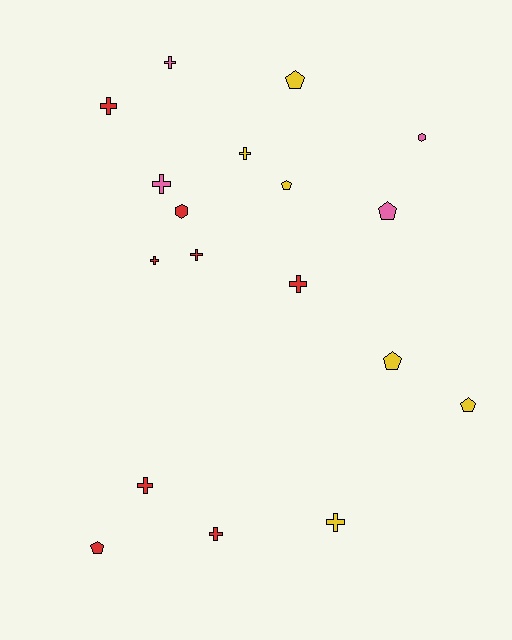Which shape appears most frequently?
Cross, with 10 objects.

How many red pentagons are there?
There is 1 red pentagon.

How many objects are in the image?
There are 18 objects.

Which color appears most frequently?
Red, with 8 objects.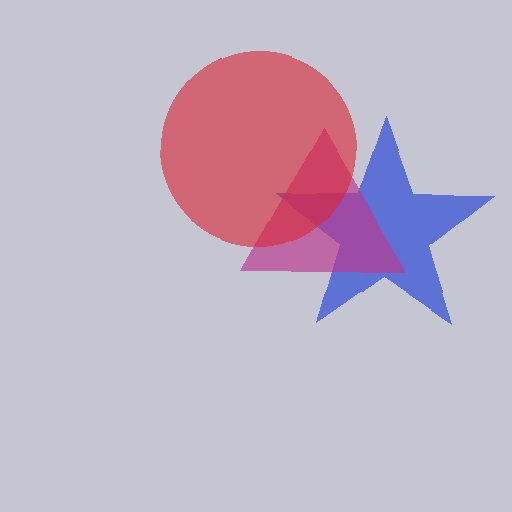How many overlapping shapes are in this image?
There are 3 overlapping shapes in the image.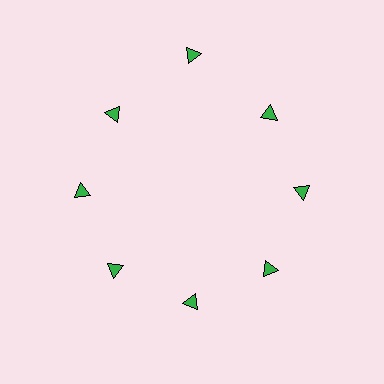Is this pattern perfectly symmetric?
No. The 8 green triangles are arranged in a ring, but one element near the 12 o'clock position is pushed outward from the center, breaking the 8-fold rotational symmetry.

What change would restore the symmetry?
The symmetry would be restored by moving it inward, back onto the ring so that all 8 triangles sit at equal angles and equal distance from the center.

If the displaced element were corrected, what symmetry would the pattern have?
It would have 8-fold rotational symmetry — the pattern would map onto itself every 45 degrees.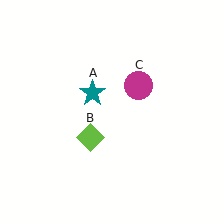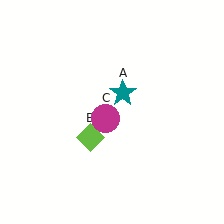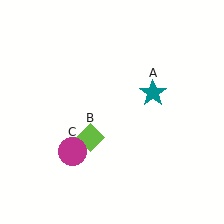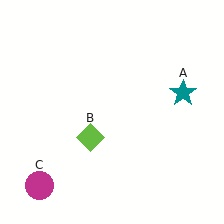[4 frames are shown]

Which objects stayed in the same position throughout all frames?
Lime diamond (object B) remained stationary.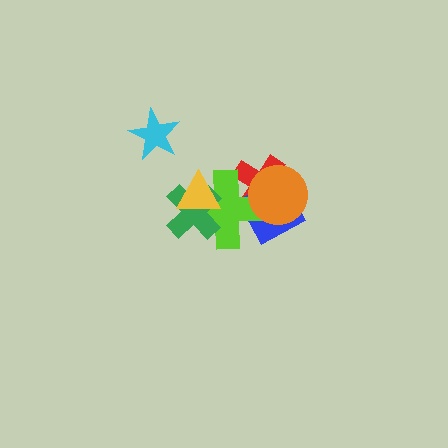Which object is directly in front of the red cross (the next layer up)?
The blue diamond is directly in front of the red cross.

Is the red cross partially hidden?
Yes, it is partially covered by another shape.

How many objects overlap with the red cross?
3 objects overlap with the red cross.